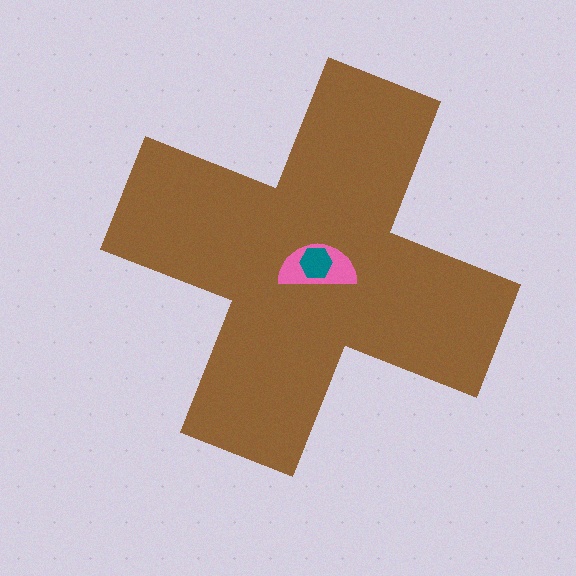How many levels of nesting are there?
3.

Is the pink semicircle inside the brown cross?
Yes.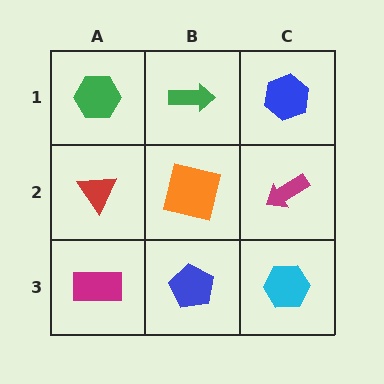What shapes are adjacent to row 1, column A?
A red triangle (row 2, column A), a green arrow (row 1, column B).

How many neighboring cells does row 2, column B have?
4.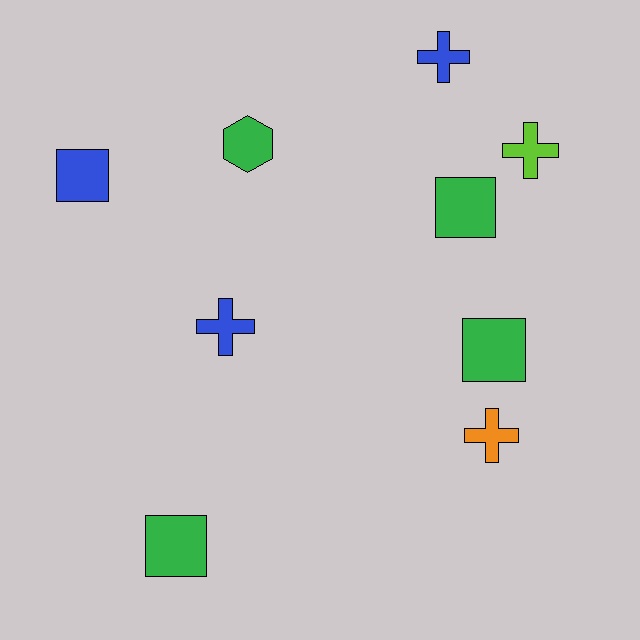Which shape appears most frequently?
Cross, with 4 objects.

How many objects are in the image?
There are 9 objects.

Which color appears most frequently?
Green, with 4 objects.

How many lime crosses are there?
There is 1 lime cross.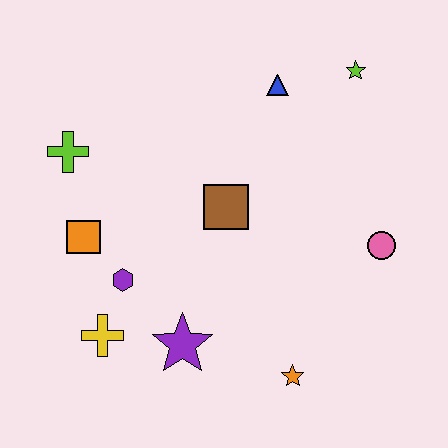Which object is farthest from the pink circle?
The lime cross is farthest from the pink circle.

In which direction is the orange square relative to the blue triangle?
The orange square is to the left of the blue triangle.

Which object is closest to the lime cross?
The orange square is closest to the lime cross.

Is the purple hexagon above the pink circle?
No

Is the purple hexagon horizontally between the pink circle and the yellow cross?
Yes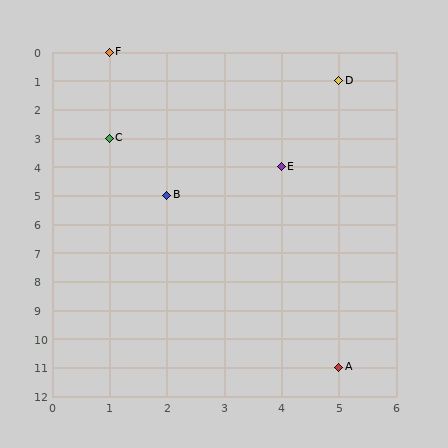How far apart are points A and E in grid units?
Points A and E are 1 column and 7 rows apart (about 7.1 grid units diagonally).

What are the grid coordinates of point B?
Point B is at grid coordinates (2, 5).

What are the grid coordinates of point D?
Point D is at grid coordinates (5, 1).